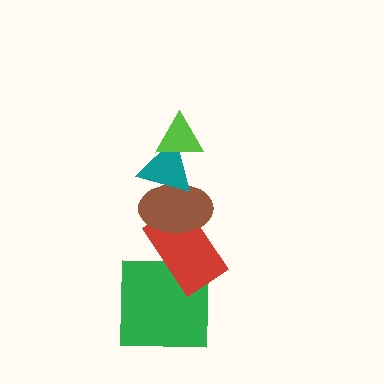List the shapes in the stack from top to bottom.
From top to bottom: the lime triangle, the teal triangle, the brown ellipse, the red rectangle, the green square.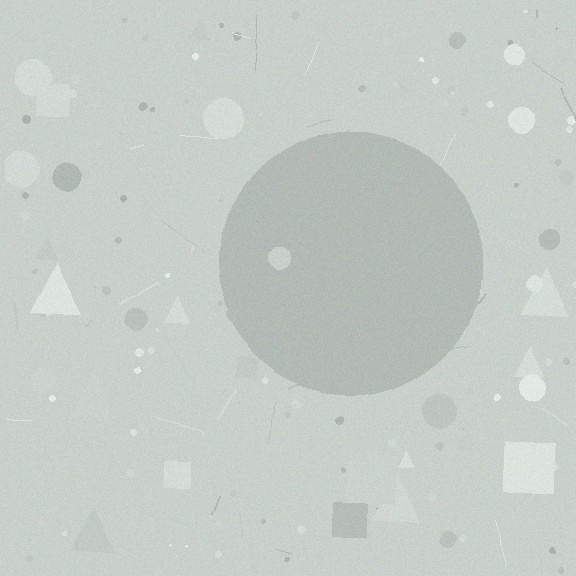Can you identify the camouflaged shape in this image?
The camouflaged shape is a circle.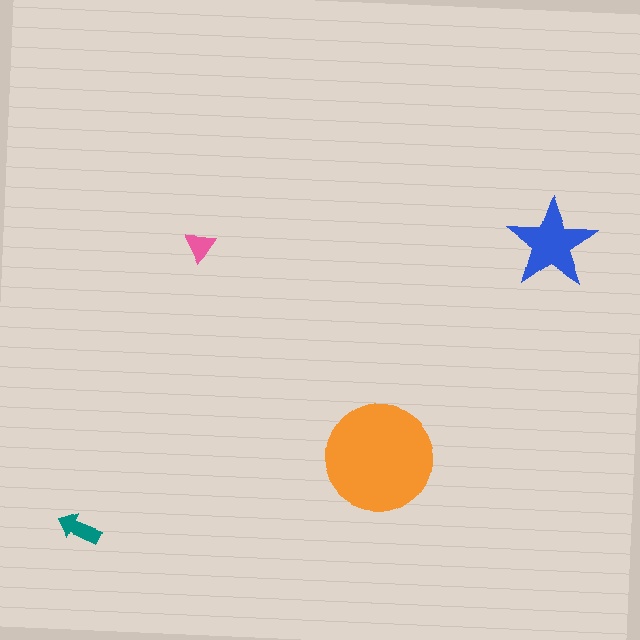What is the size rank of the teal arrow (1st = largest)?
3rd.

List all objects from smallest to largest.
The pink triangle, the teal arrow, the blue star, the orange circle.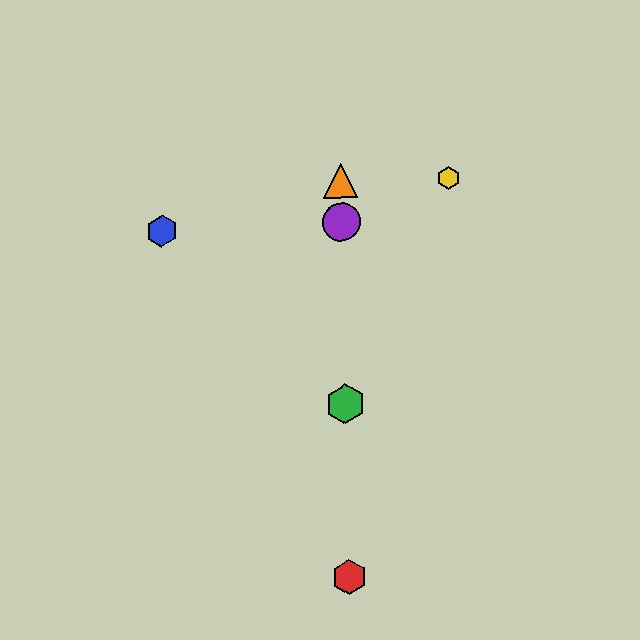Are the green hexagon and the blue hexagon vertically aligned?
No, the green hexagon is at x≈345 and the blue hexagon is at x≈162.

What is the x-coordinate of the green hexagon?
The green hexagon is at x≈345.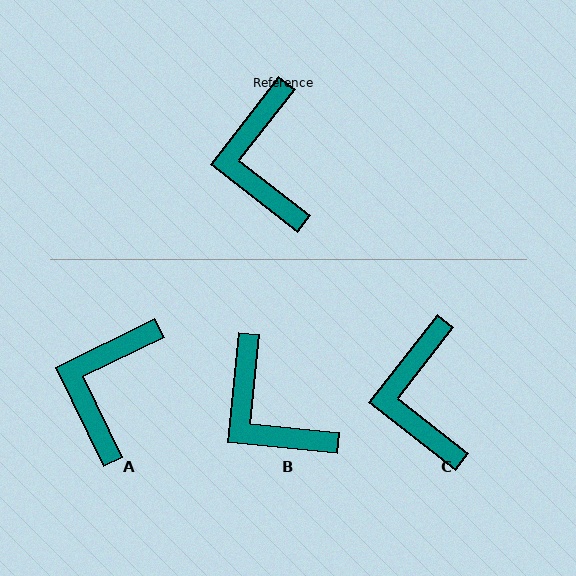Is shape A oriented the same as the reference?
No, it is off by about 26 degrees.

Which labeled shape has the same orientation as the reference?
C.